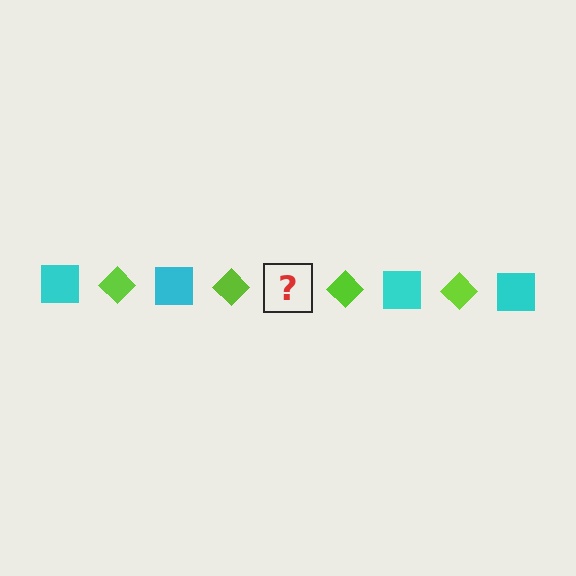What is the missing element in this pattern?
The missing element is a cyan square.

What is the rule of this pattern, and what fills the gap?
The rule is that the pattern alternates between cyan square and lime diamond. The gap should be filled with a cyan square.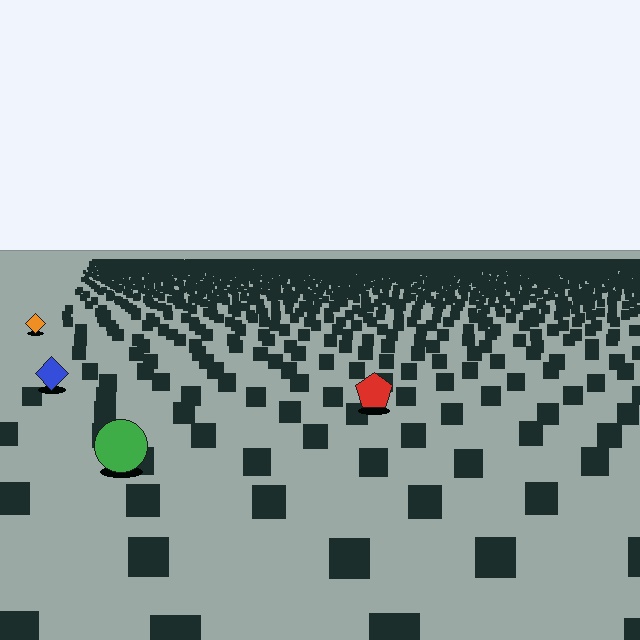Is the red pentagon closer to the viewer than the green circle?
No. The green circle is closer — you can tell from the texture gradient: the ground texture is coarser near it.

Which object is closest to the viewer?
The green circle is closest. The texture marks near it are larger and more spread out.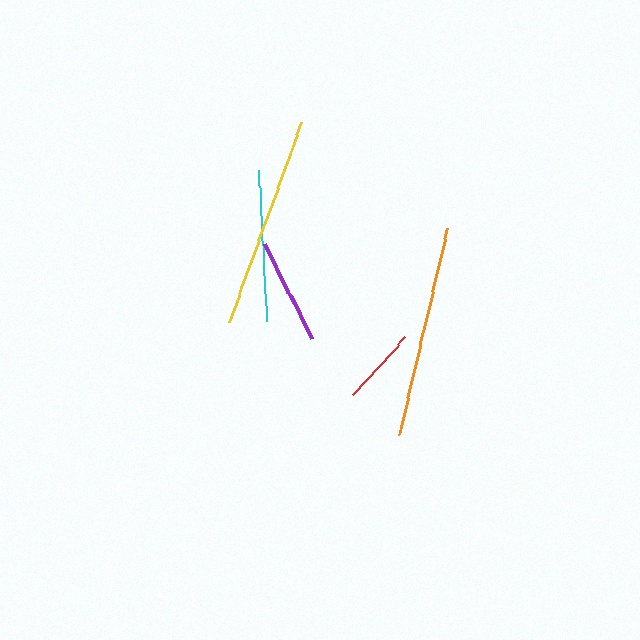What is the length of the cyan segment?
The cyan segment is approximately 151 pixels long.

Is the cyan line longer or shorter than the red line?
The cyan line is longer than the red line.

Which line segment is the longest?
The yellow line is the longest at approximately 212 pixels.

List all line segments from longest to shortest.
From longest to shortest: yellow, orange, cyan, purple, red.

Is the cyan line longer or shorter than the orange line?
The orange line is longer than the cyan line.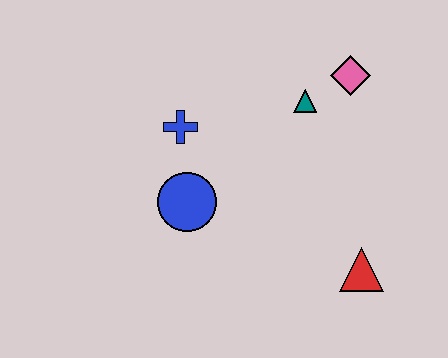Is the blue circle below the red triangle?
No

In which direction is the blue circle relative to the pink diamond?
The blue circle is to the left of the pink diamond.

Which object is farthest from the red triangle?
The blue cross is farthest from the red triangle.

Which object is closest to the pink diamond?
The teal triangle is closest to the pink diamond.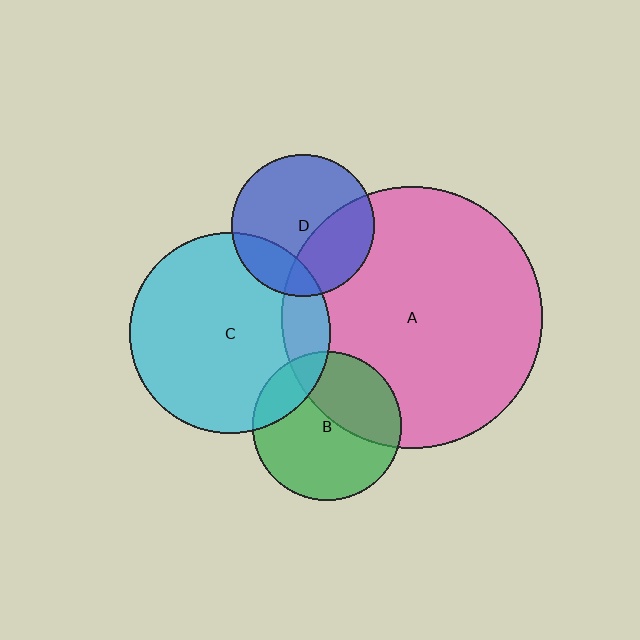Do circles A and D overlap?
Yes.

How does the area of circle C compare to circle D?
Approximately 2.0 times.